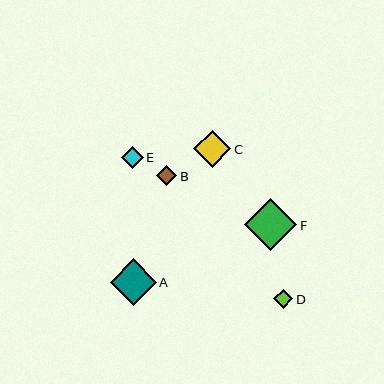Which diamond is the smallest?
Diamond D is the smallest with a size of approximately 19 pixels.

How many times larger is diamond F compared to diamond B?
Diamond F is approximately 2.5 times the size of diamond B.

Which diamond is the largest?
Diamond F is the largest with a size of approximately 52 pixels.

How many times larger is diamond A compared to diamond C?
Diamond A is approximately 1.2 times the size of diamond C.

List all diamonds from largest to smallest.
From largest to smallest: F, A, C, E, B, D.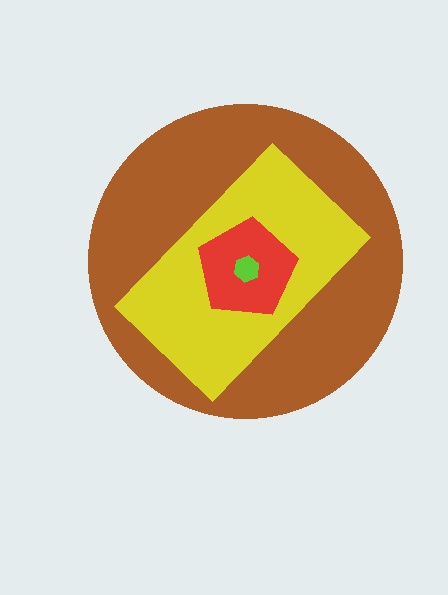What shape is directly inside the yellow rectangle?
The red pentagon.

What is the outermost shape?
The brown circle.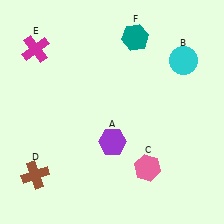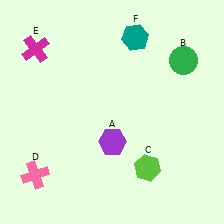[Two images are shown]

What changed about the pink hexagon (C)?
In Image 1, C is pink. In Image 2, it changed to lime.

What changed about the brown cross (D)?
In Image 1, D is brown. In Image 2, it changed to pink.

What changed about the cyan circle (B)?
In Image 1, B is cyan. In Image 2, it changed to green.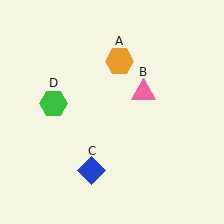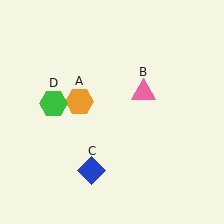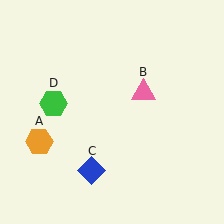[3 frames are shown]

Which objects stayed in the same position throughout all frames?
Pink triangle (object B) and blue diamond (object C) and green hexagon (object D) remained stationary.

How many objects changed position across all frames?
1 object changed position: orange hexagon (object A).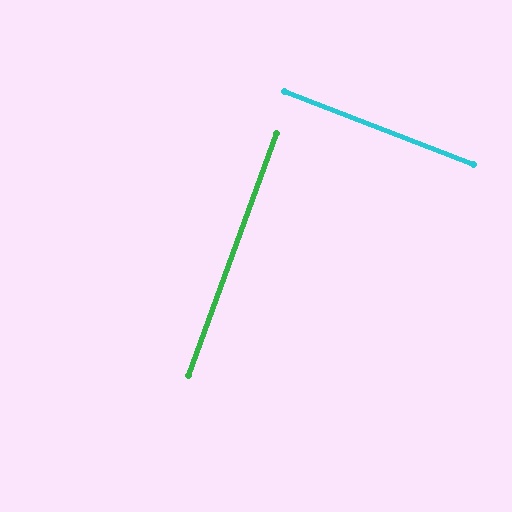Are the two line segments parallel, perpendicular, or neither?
Perpendicular — they meet at approximately 89°.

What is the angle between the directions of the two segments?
Approximately 89 degrees.